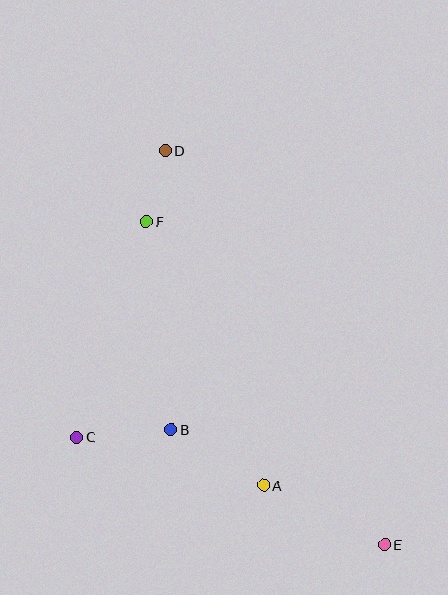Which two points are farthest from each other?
Points D and E are farthest from each other.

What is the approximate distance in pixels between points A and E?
The distance between A and E is approximately 135 pixels.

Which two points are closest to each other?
Points D and F are closest to each other.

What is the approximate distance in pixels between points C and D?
The distance between C and D is approximately 300 pixels.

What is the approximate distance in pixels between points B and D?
The distance between B and D is approximately 279 pixels.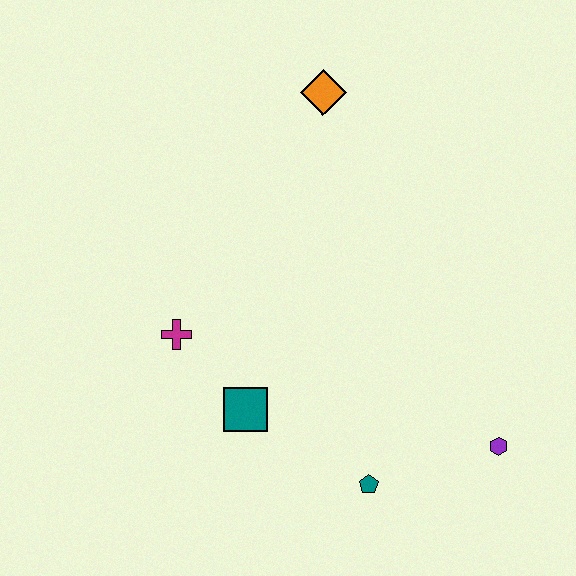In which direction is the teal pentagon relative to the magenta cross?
The teal pentagon is to the right of the magenta cross.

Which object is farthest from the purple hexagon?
The orange diamond is farthest from the purple hexagon.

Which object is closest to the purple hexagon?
The teal pentagon is closest to the purple hexagon.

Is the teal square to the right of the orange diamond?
No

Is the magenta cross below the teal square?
No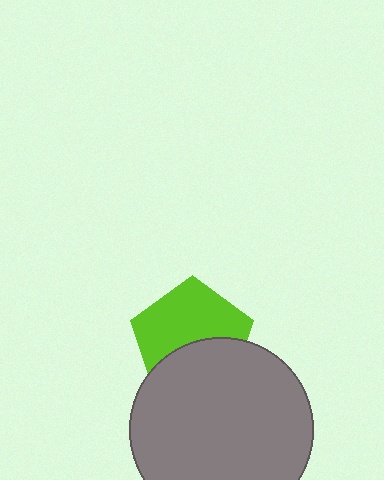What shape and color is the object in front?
The object in front is a gray circle.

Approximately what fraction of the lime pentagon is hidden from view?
Roughly 42% of the lime pentagon is hidden behind the gray circle.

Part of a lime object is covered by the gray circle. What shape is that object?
It is a pentagon.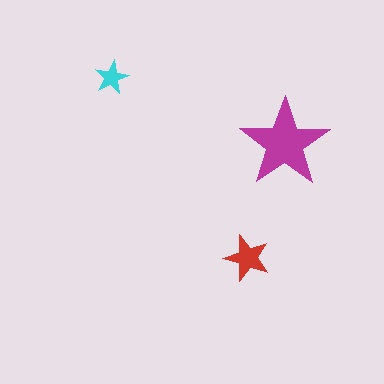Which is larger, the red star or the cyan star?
The red one.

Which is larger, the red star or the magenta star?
The magenta one.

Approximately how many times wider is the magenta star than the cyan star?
About 2.5 times wider.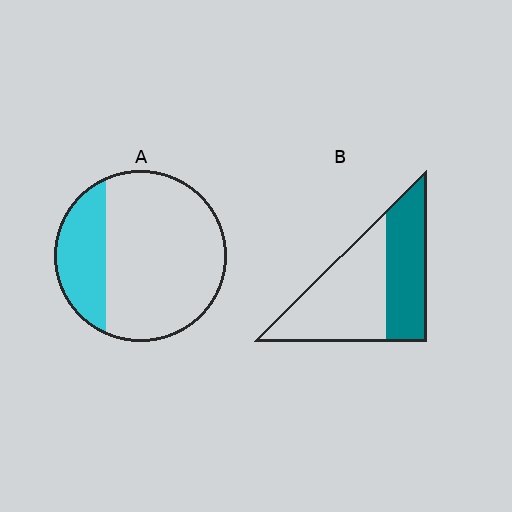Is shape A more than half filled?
No.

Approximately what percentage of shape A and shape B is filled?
A is approximately 25% and B is approximately 40%.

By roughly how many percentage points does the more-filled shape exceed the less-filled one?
By roughly 15 percentage points (B over A).